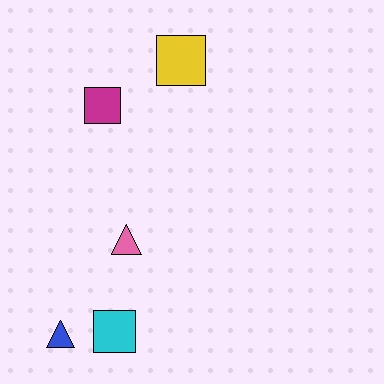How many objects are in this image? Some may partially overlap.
There are 5 objects.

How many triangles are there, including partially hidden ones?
There are 2 triangles.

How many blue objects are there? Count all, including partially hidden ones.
There is 1 blue object.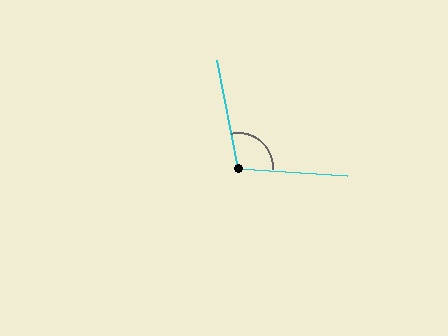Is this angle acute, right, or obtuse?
It is obtuse.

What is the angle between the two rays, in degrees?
Approximately 105 degrees.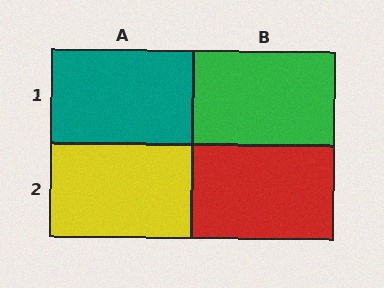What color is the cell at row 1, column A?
Teal.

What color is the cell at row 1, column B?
Green.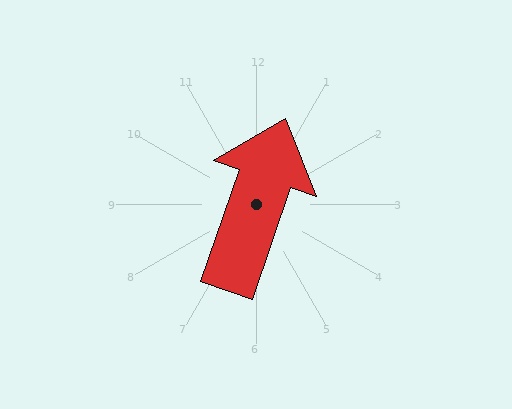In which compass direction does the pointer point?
North.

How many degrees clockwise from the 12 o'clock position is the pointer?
Approximately 19 degrees.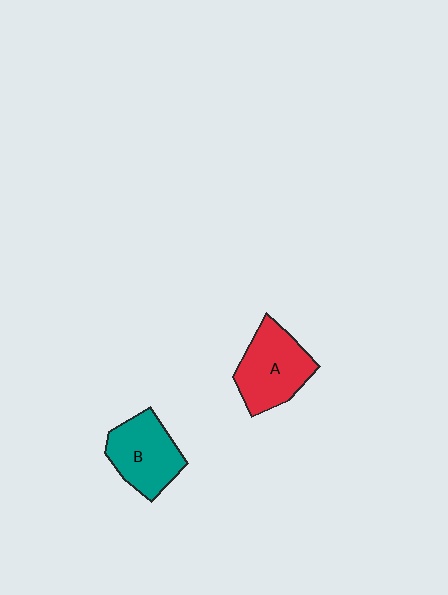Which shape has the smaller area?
Shape B (teal).